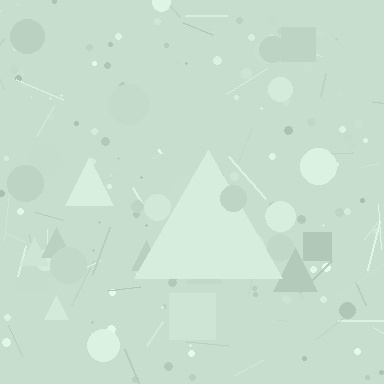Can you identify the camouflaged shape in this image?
The camouflaged shape is a triangle.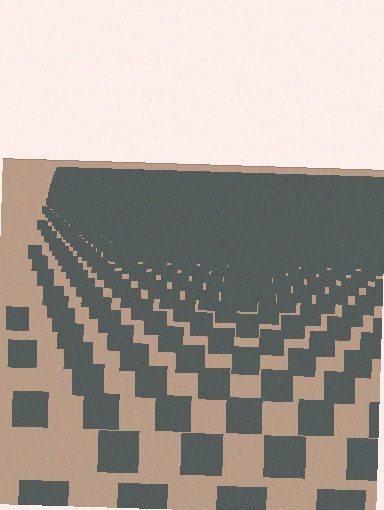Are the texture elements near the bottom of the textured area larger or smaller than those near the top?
Larger. Near the bottom, elements are closer to the viewer and appear at a bigger on-screen size.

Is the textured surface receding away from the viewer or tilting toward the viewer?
The surface is receding away from the viewer. Texture elements get smaller and denser toward the top.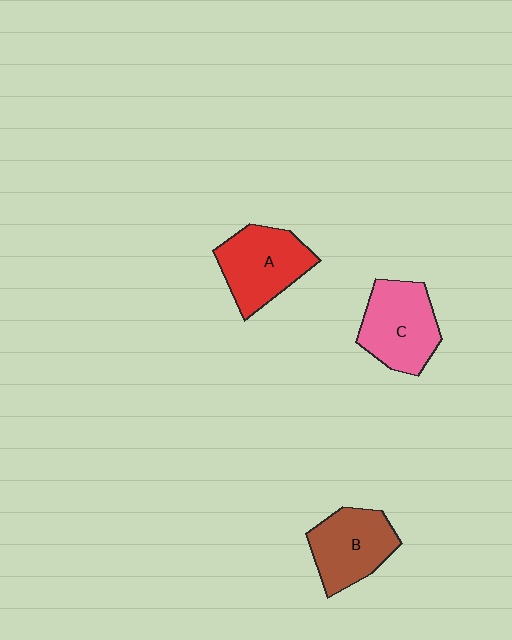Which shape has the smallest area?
Shape B (brown).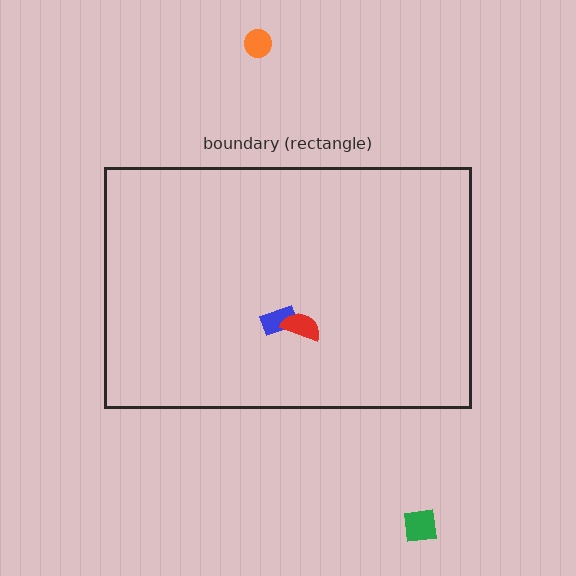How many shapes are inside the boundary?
2 inside, 2 outside.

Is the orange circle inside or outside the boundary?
Outside.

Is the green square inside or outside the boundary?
Outside.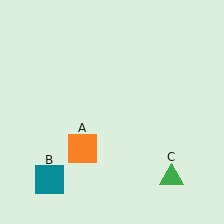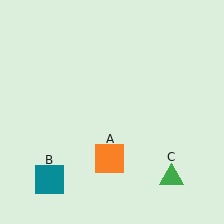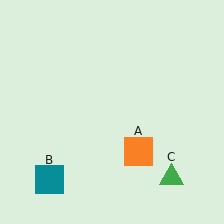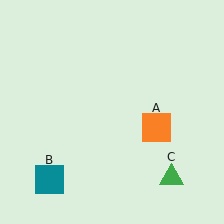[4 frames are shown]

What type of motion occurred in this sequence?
The orange square (object A) rotated counterclockwise around the center of the scene.